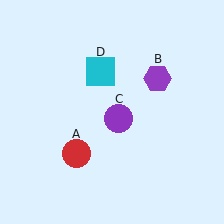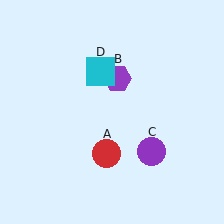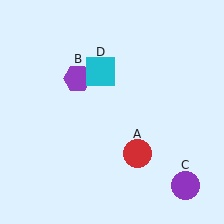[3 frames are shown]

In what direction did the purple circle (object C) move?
The purple circle (object C) moved down and to the right.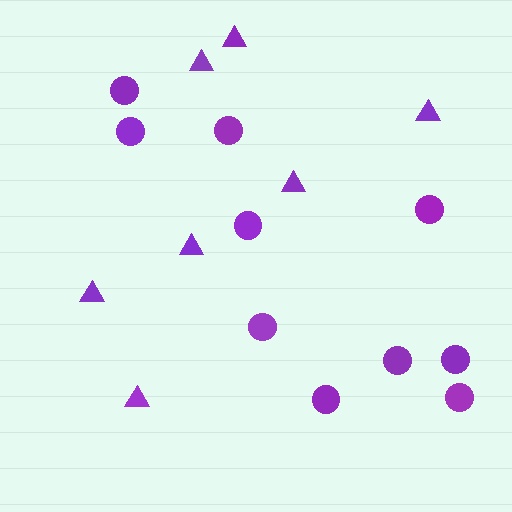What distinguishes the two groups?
There are 2 groups: one group of triangles (7) and one group of circles (10).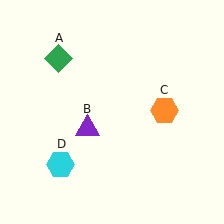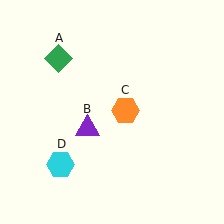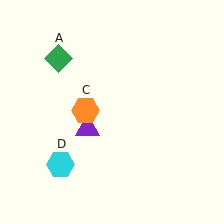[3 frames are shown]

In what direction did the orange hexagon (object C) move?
The orange hexagon (object C) moved left.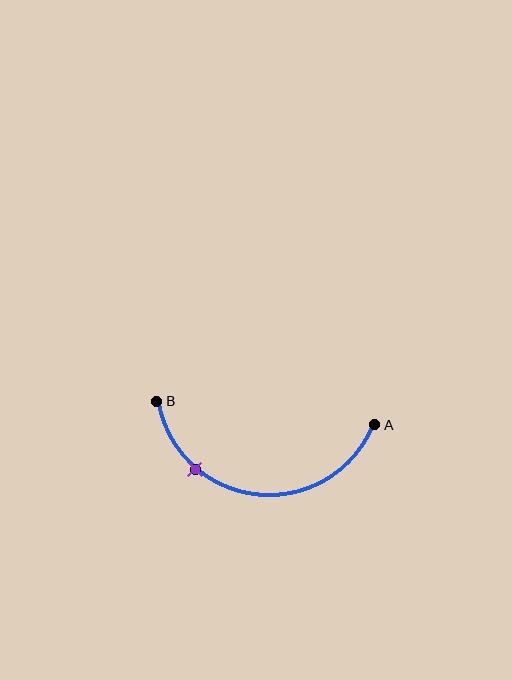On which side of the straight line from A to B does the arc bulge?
The arc bulges below the straight line connecting A and B.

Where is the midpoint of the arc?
The arc midpoint is the point on the curve farthest from the straight line joining A and B. It sits below that line.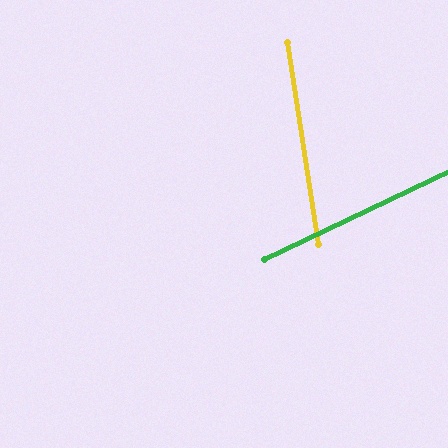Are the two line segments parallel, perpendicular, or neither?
Neither parallel nor perpendicular — they differ by about 73°.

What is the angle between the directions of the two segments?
Approximately 73 degrees.